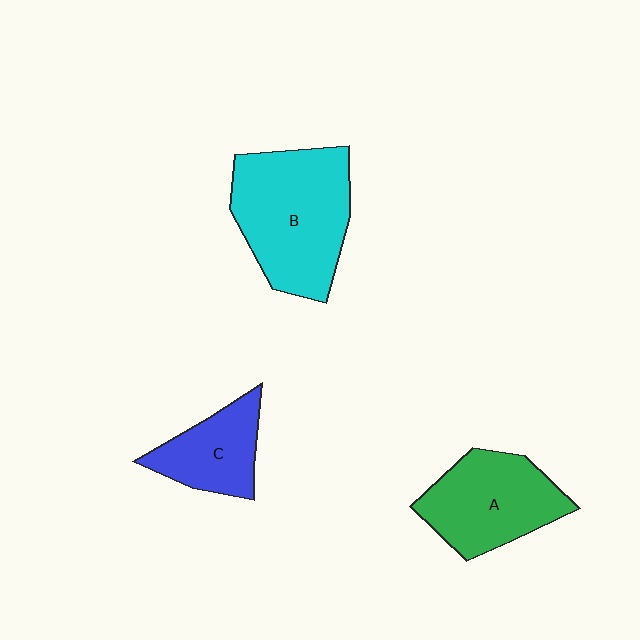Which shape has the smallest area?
Shape C (blue).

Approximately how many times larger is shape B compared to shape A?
Approximately 1.3 times.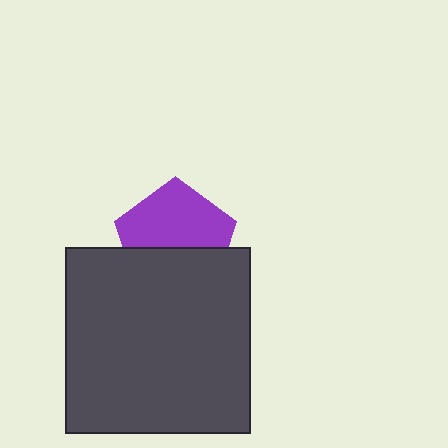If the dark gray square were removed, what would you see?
You would see the complete purple pentagon.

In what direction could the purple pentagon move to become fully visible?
The purple pentagon could move up. That would shift it out from behind the dark gray square entirely.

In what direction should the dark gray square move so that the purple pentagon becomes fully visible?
The dark gray square should move down. That is the shortest direction to clear the overlap and leave the purple pentagon fully visible.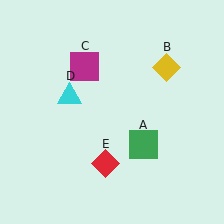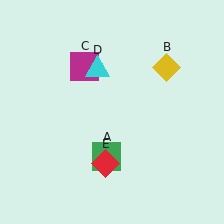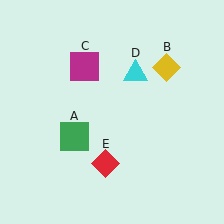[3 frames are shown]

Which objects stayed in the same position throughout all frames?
Yellow diamond (object B) and magenta square (object C) and red diamond (object E) remained stationary.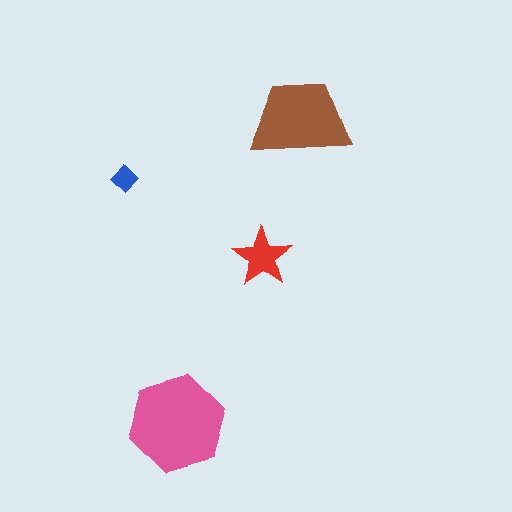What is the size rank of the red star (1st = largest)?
3rd.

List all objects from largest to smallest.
The pink hexagon, the brown trapezoid, the red star, the blue diamond.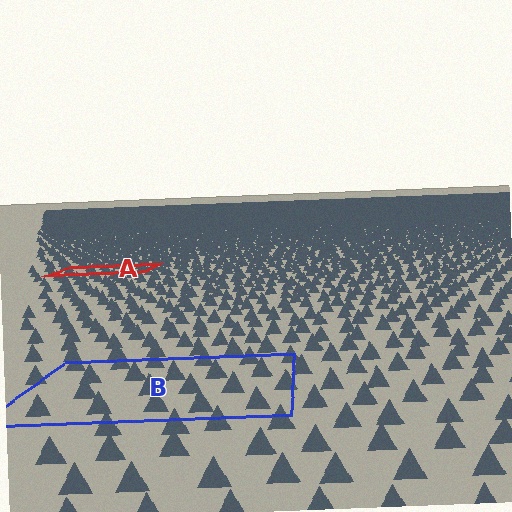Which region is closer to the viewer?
Region B is closer. The texture elements there are larger and more spread out.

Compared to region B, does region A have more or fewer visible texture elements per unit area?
Region A has more texture elements per unit area — they are packed more densely because it is farther away.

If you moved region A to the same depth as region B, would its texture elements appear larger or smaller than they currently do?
They would appear larger. At a closer depth, the same texture elements are projected at a bigger on-screen size.